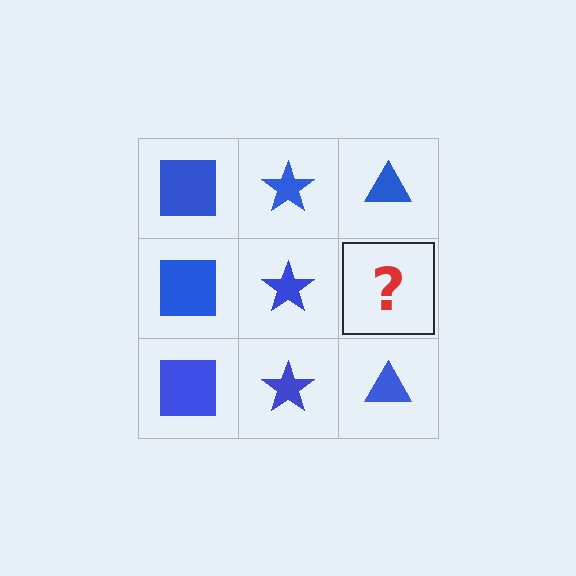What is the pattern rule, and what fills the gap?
The rule is that each column has a consistent shape. The gap should be filled with a blue triangle.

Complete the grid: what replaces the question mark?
The question mark should be replaced with a blue triangle.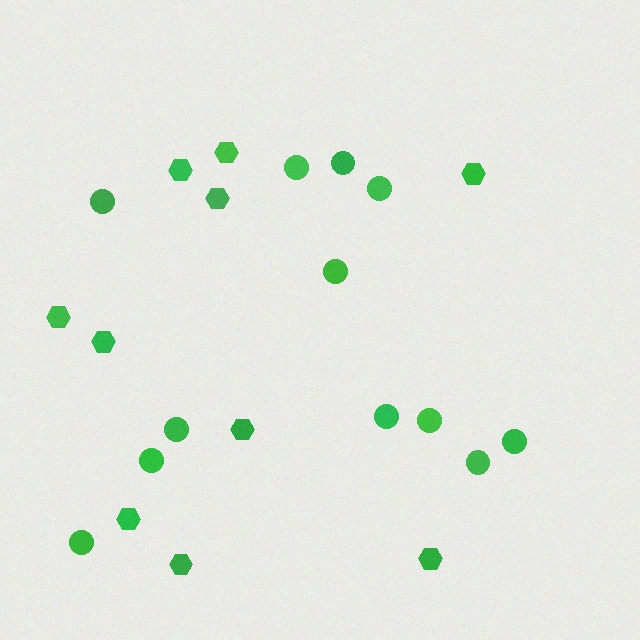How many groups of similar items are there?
There are 2 groups: one group of circles (12) and one group of hexagons (10).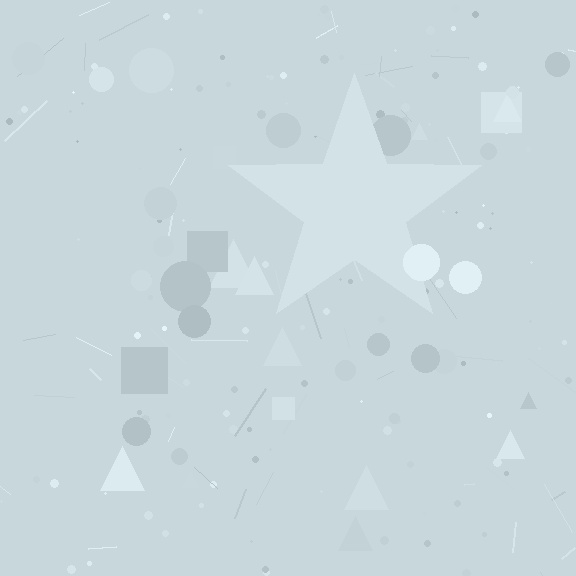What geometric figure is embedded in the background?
A star is embedded in the background.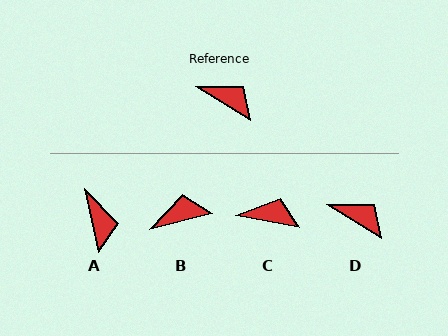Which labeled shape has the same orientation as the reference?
D.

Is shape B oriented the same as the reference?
No, it is off by about 46 degrees.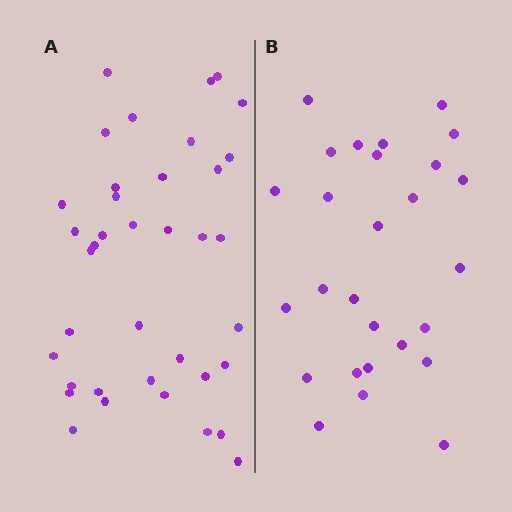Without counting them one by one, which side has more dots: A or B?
Region A (the left region) has more dots.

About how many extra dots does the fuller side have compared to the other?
Region A has roughly 12 or so more dots than region B.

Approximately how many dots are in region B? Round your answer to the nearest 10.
About 30 dots. (The exact count is 27, which rounds to 30.)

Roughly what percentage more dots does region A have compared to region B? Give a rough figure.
About 40% more.